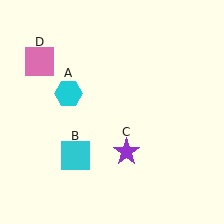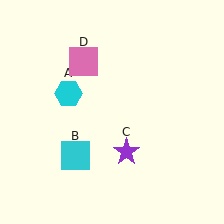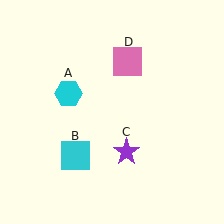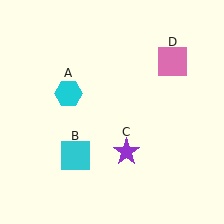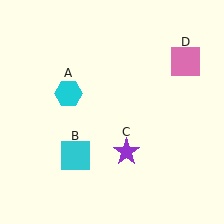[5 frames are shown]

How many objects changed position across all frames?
1 object changed position: pink square (object D).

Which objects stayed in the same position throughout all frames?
Cyan hexagon (object A) and cyan square (object B) and purple star (object C) remained stationary.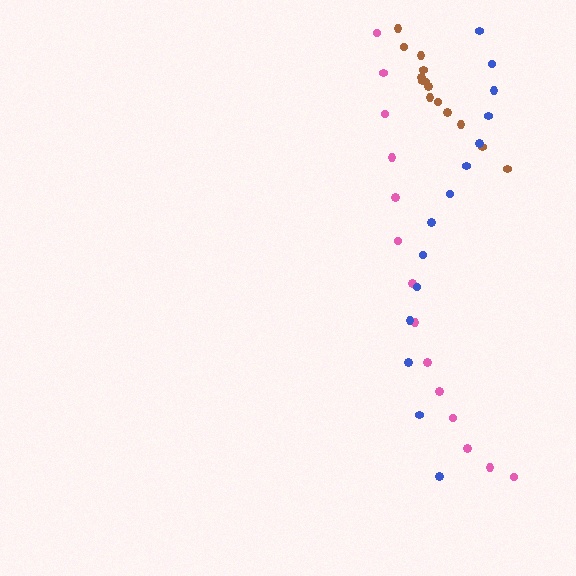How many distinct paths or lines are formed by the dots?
There are 3 distinct paths.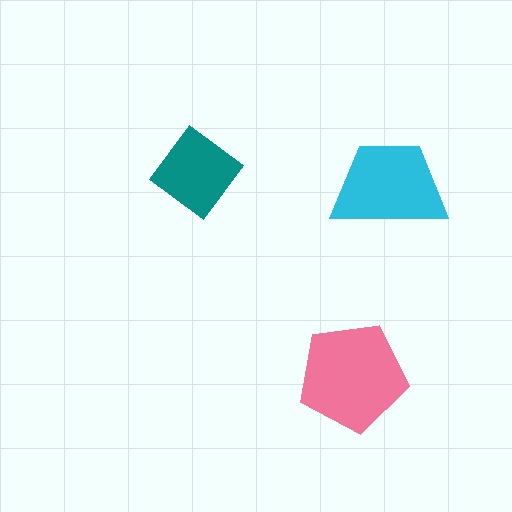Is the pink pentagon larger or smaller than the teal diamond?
Larger.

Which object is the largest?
The pink pentagon.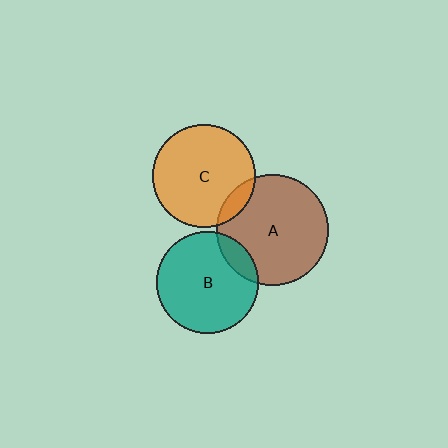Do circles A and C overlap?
Yes.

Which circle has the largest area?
Circle A (brown).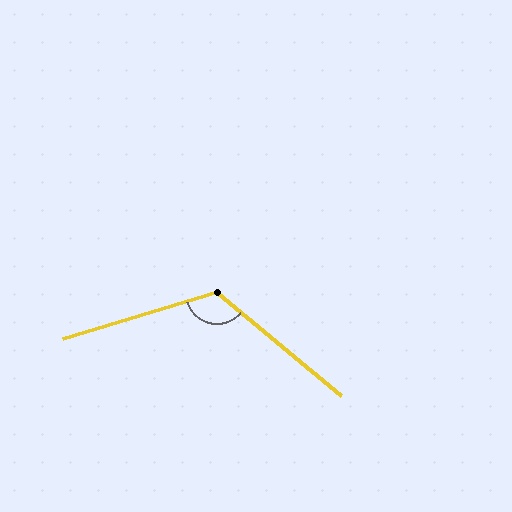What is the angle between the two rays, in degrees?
Approximately 124 degrees.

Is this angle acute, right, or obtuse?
It is obtuse.